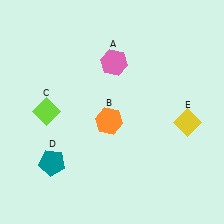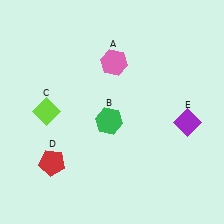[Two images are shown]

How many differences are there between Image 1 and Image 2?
There are 3 differences between the two images.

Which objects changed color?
B changed from orange to green. D changed from teal to red. E changed from yellow to purple.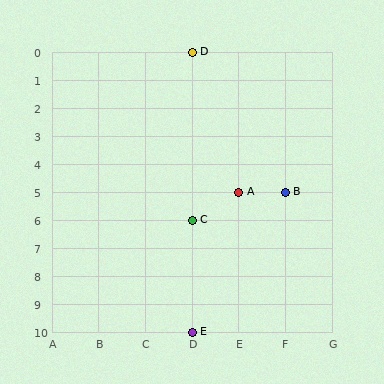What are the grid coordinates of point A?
Point A is at grid coordinates (E, 5).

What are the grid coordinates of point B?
Point B is at grid coordinates (F, 5).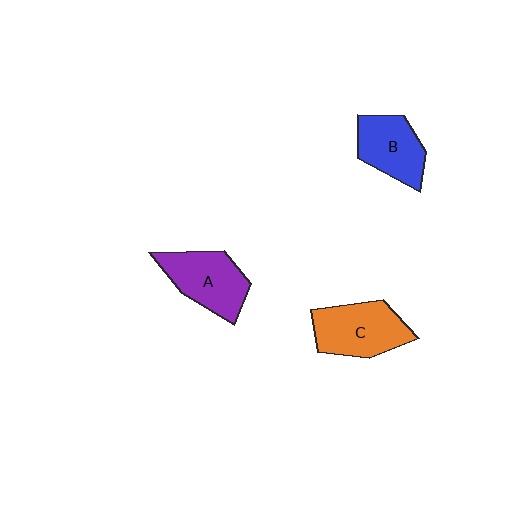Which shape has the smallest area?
Shape B (blue).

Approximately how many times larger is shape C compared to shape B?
Approximately 1.2 times.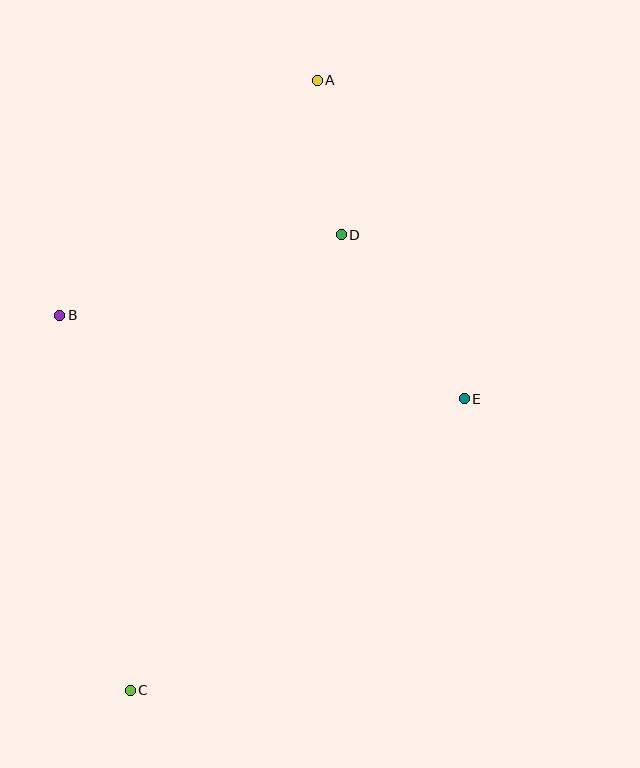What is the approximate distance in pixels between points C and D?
The distance between C and D is approximately 502 pixels.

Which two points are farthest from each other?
Points A and C are farthest from each other.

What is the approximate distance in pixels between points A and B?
The distance between A and B is approximately 349 pixels.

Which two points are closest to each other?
Points A and D are closest to each other.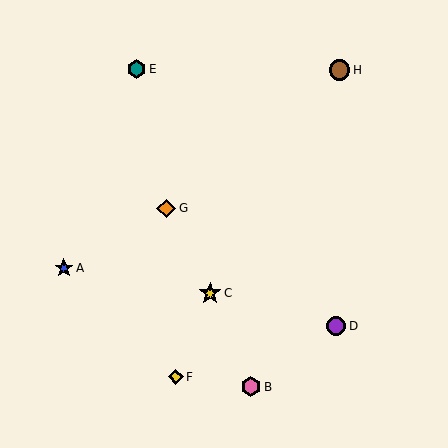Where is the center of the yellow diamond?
The center of the yellow diamond is at (176, 377).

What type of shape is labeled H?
Shape H is a brown circle.